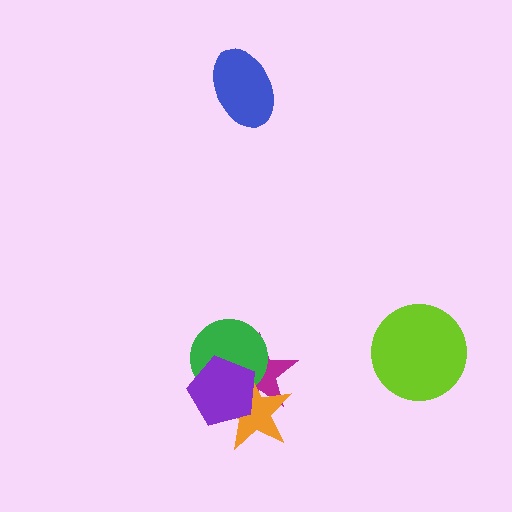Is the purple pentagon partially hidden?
No, no other shape covers it.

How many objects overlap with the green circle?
3 objects overlap with the green circle.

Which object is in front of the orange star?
The purple pentagon is in front of the orange star.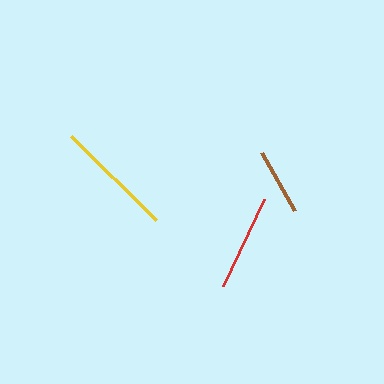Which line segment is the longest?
The yellow line is the longest at approximately 120 pixels.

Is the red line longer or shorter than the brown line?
The red line is longer than the brown line.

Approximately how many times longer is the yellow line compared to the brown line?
The yellow line is approximately 1.8 times the length of the brown line.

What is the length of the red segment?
The red segment is approximately 96 pixels long.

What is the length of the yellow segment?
The yellow segment is approximately 120 pixels long.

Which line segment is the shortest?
The brown line is the shortest at approximately 66 pixels.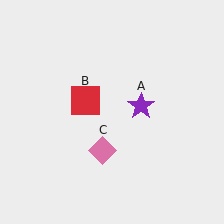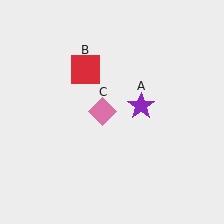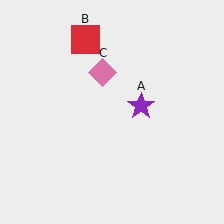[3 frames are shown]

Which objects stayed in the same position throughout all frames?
Purple star (object A) remained stationary.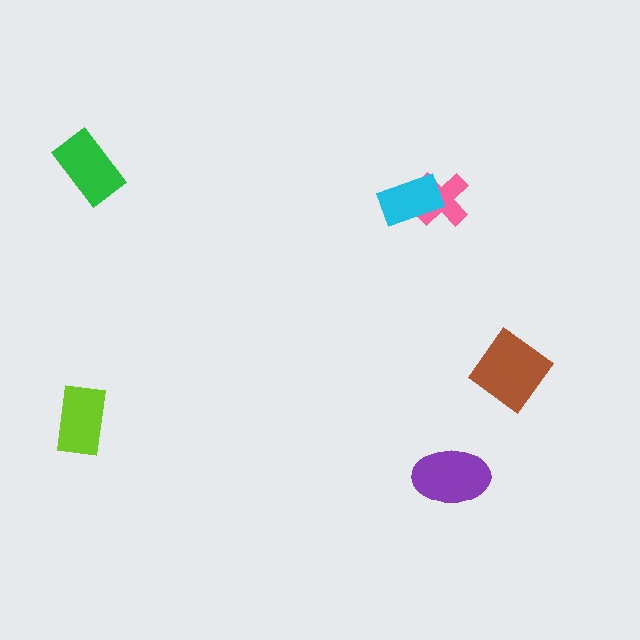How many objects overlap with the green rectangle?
0 objects overlap with the green rectangle.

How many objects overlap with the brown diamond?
0 objects overlap with the brown diamond.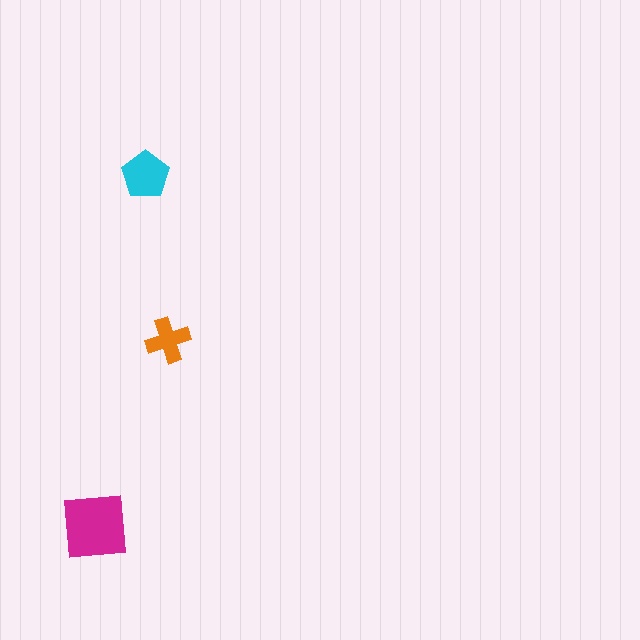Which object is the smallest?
The orange cross.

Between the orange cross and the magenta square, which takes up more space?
The magenta square.